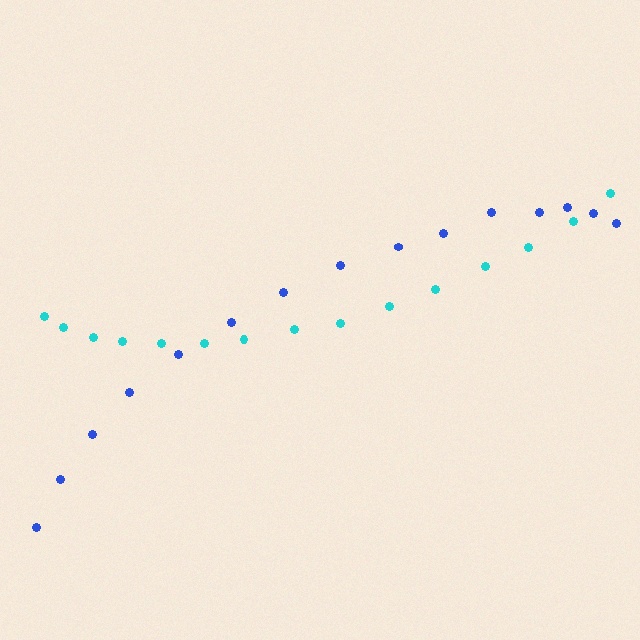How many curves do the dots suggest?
There are 2 distinct paths.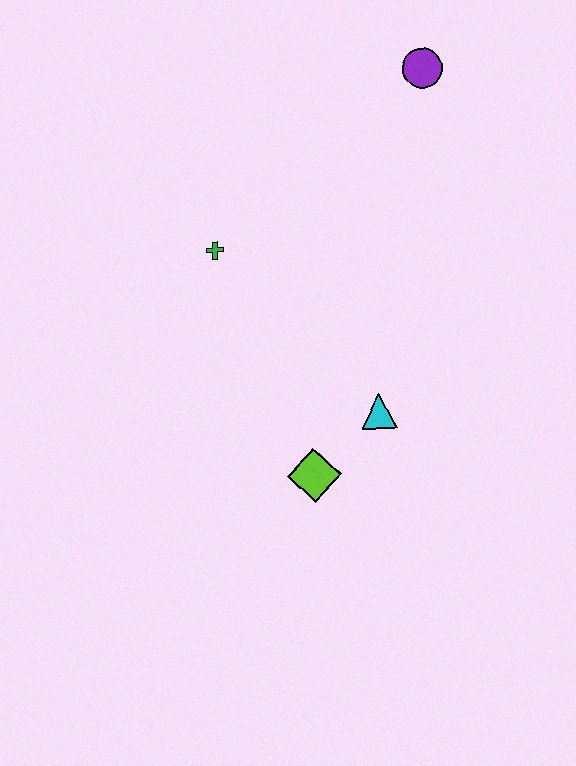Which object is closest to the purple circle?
The green cross is closest to the purple circle.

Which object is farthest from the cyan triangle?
The purple circle is farthest from the cyan triangle.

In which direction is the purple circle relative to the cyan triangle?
The purple circle is above the cyan triangle.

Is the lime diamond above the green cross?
No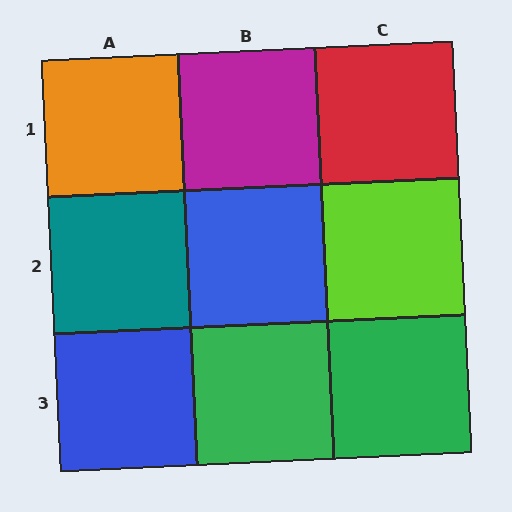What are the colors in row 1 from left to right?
Orange, magenta, red.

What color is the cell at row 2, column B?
Blue.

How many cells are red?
1 cell is red.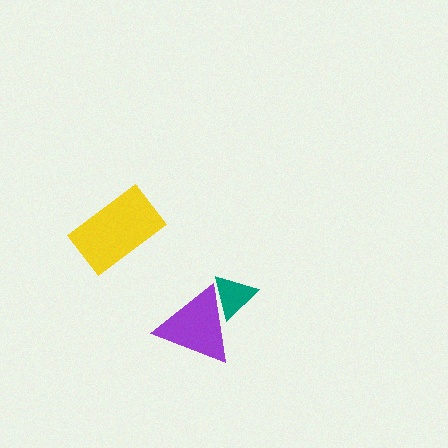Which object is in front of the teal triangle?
The purple triangle is in front of the teal triangle.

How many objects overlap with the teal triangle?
1 object overlaps with the teal triangle.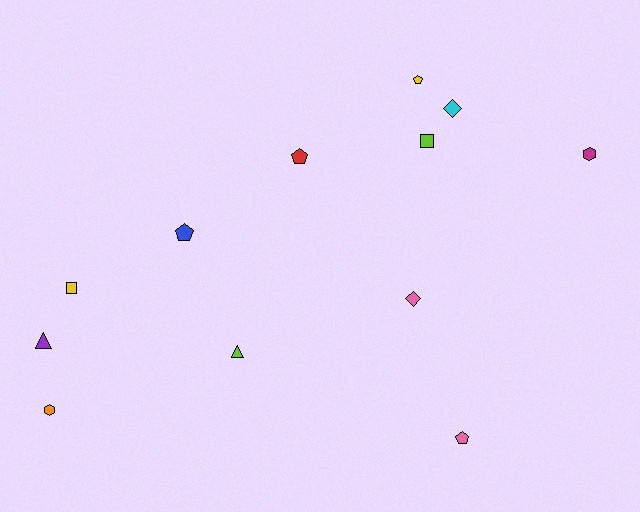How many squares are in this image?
There are 2 squares.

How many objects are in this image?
There are 12 objects.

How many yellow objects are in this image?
There are 2 yellow objects.